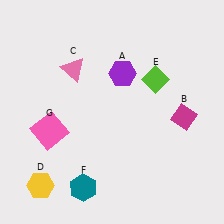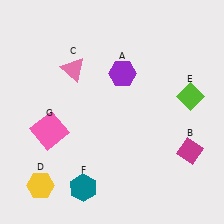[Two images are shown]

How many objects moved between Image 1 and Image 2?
2 objects moved between the two images.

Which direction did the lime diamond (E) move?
The lime diamond (E) moved right.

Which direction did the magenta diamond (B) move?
The magenta diamond (B) moved down.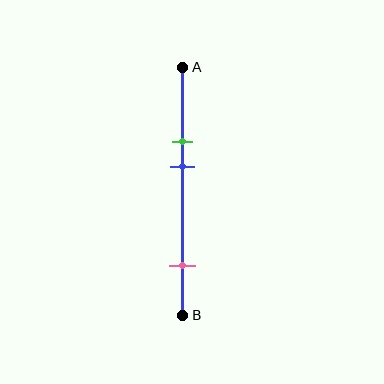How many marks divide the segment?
There are 3 marks dividing the segment.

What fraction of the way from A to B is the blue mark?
The blue mark is approximately 40% (0.4) of the way from A to B.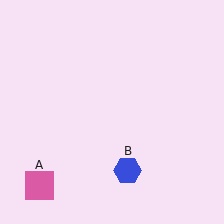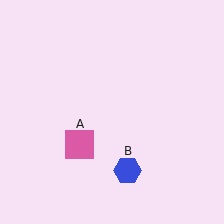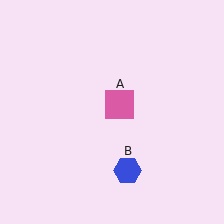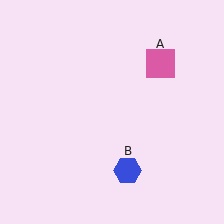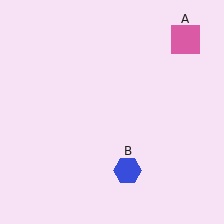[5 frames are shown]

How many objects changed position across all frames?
1 object changed position: pink square (object A).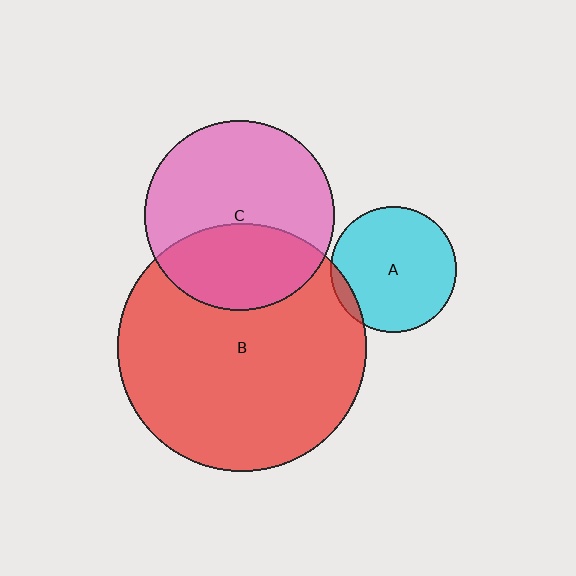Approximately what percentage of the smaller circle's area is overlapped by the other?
Approximately 5%.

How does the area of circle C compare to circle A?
Approximately 2.3 times.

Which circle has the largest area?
Circle B (red).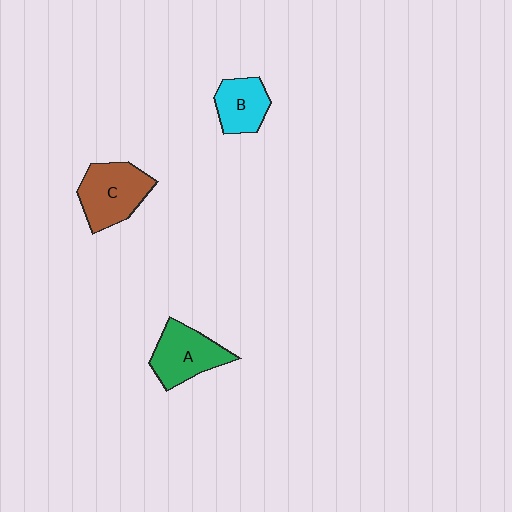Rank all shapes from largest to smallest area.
From largest to smallest: C (brown), A (green), B (cyan).